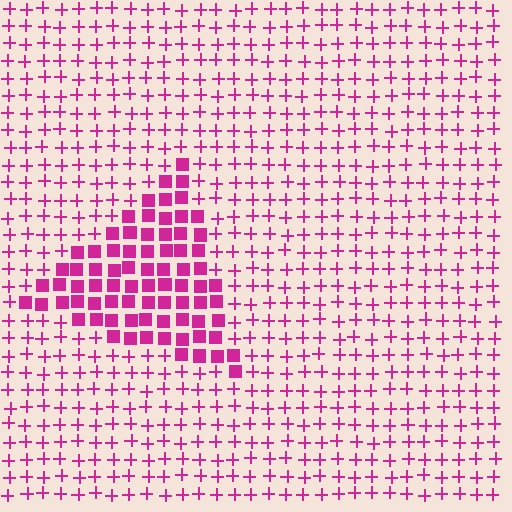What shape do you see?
I see a triangle.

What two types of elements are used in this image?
The image uses squares inside the triangle region and plus signs outside it.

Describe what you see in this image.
The image is filled with small magenta elements arranged in a uniform grid. A triangle-shaped region contains squares, while the surrounding area contains plus signs. The boundary is defined purely by the change in element shape.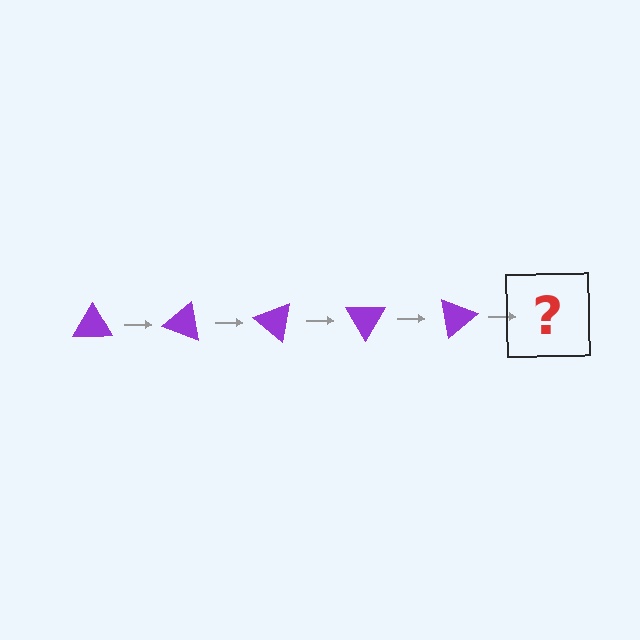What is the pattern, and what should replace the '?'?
The pattern is that the triangle rotates 20 degrees each step. The '?' should be a purple triangle rotated 100 degrees.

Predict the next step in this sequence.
The next step is a purple triangle rotated 100 degrees.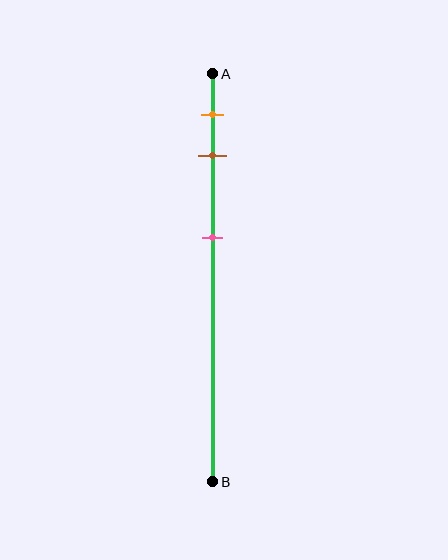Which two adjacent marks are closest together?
The orange and brown marks are the closest adjacent pair.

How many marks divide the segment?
There are 3 marks dividing the segment.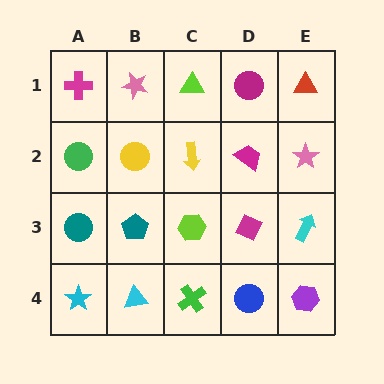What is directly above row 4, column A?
A teal circle.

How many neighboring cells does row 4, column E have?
2.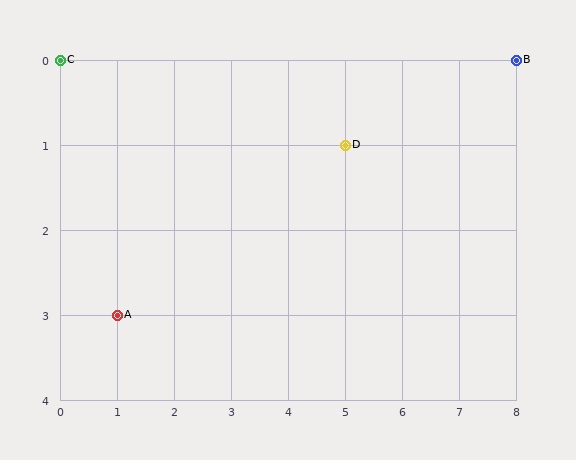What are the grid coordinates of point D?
Point D is at grid coordinates (5, 1).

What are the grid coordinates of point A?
Point A is at grid coordinates (1, 3).